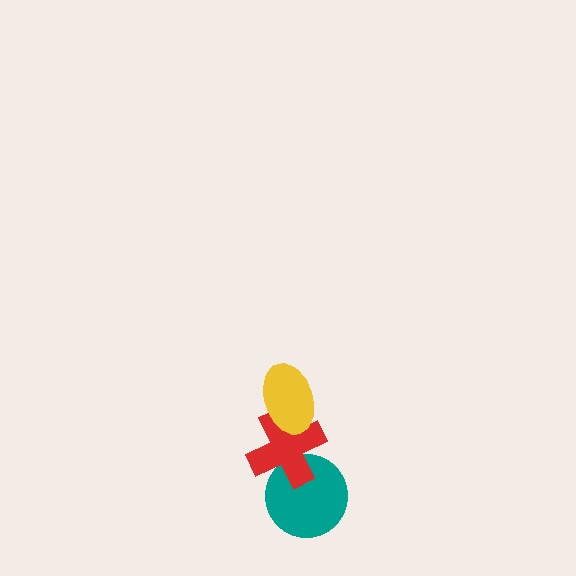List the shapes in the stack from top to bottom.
From top to bottom: the yellow ellipse, the red cross, the teal circle.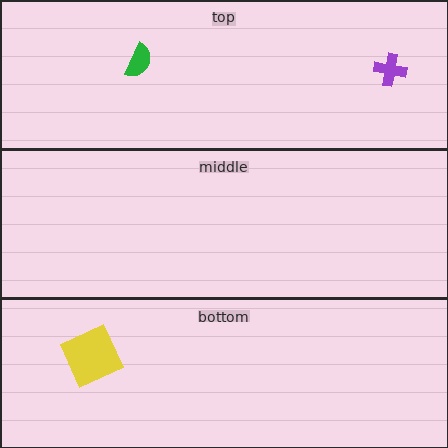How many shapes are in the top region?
2.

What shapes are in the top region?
The green semicircle, the purple cross.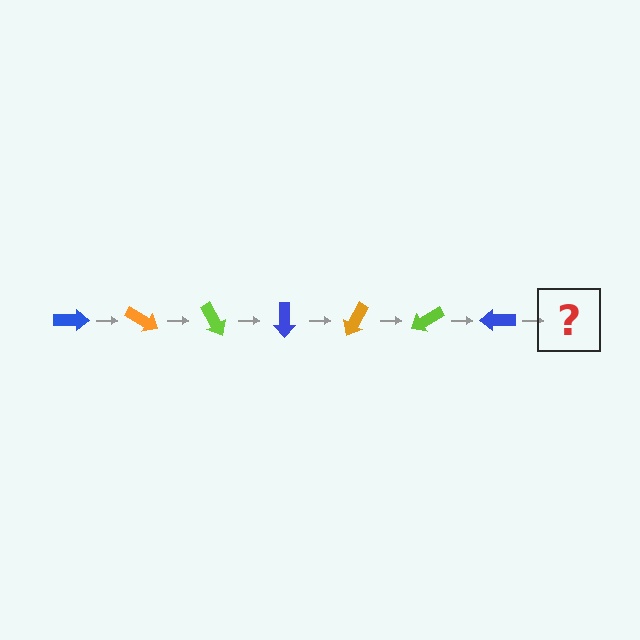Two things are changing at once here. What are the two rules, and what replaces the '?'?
The two rules are that it rotates 30 degrees each step and the color cycles through blue, orange, and lime. The '?' should be an orange arrow, rotated 210 degrees from the start.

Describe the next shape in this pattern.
It should be an orange arrow, rotated 210 degrees from the start.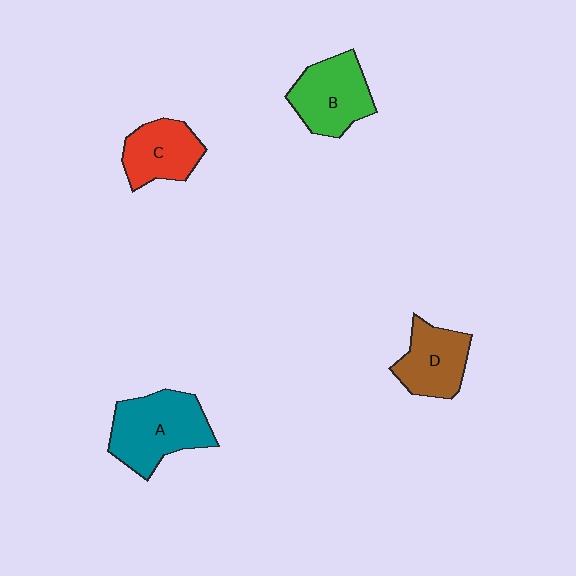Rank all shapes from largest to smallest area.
From largest to smallest: A (teal), B (green), D (brown), C (red).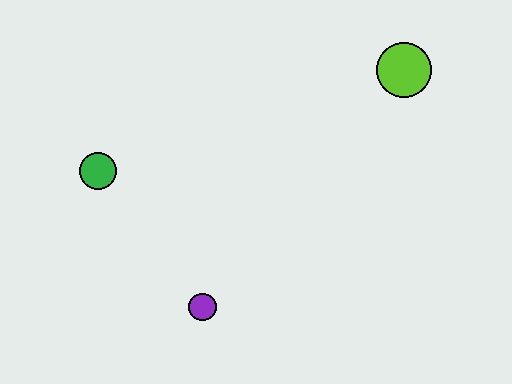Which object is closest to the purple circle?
The green circle is closest to the purple circle.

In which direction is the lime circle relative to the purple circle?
The lime circle is above the purple circle.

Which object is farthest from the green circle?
The lime circle is farthest from the green circle.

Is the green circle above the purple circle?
Yes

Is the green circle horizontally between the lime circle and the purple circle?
No